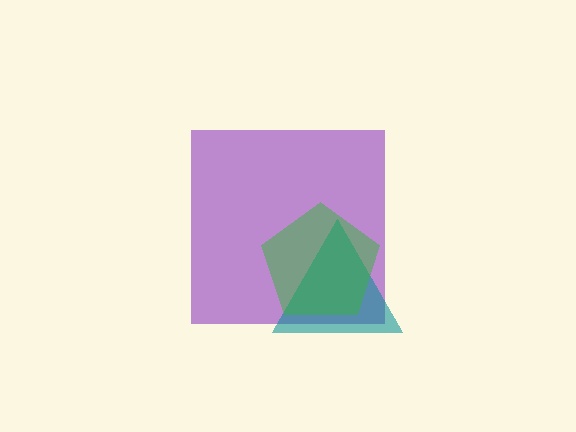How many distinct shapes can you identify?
There are 3 distinct shapes: a purple square, a teal triangle, a green pentagon.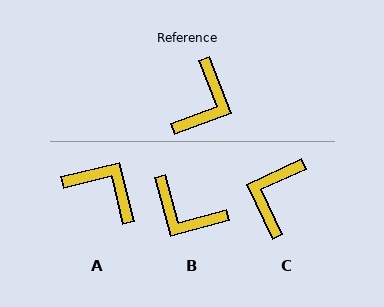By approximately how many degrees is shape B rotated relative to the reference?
Approximately 96 degrees clockwise.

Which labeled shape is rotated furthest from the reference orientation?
C, about 176 degrees away.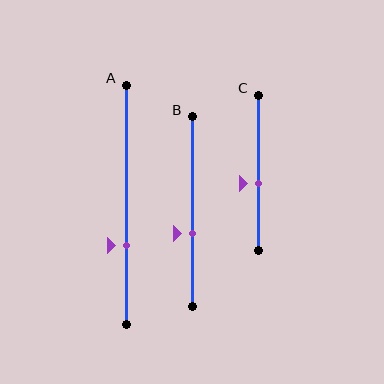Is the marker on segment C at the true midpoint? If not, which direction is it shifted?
No, the marker on segment C is shifted downward by about 7% of the segment length.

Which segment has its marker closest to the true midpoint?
Segment C has its marker closest to the true midpoint.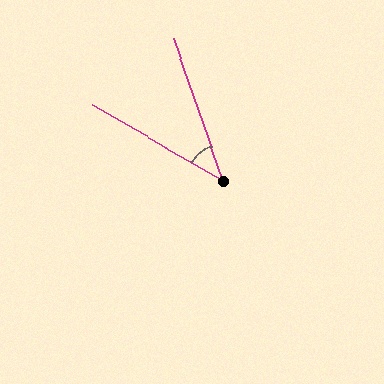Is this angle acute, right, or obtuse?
It is acute.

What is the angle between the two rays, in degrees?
Approximately 41 degrees.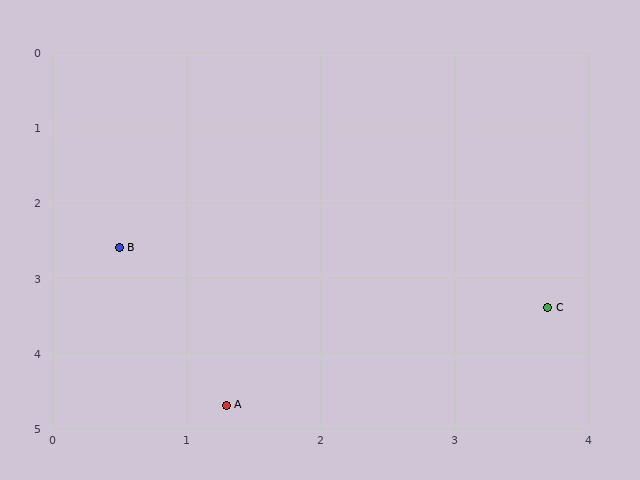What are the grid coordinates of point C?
Point C is at approximately (3.7, 3.4).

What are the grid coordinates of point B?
Point B is at approximately (0.5, 2.6).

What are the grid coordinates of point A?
Point A is at approximately (1.3, 4.7).